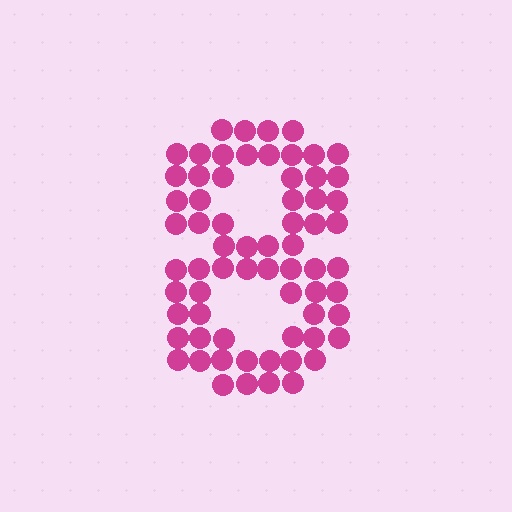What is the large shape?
The large shape is the digit 8.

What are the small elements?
The small elements are circles.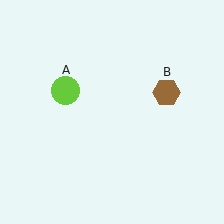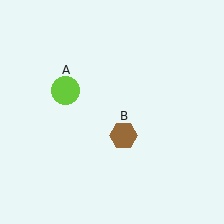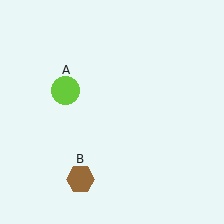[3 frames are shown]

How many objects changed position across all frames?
1 object changed position: brown hexagon (object B).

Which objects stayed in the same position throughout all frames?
Lime circle (object A) remained stationary.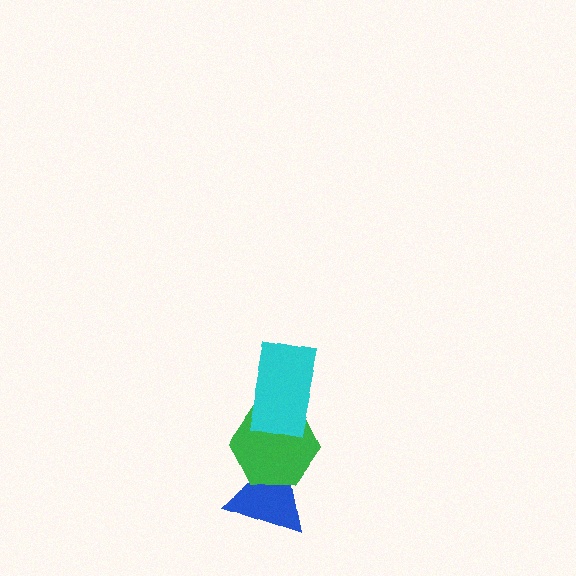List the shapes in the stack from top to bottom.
From top to bottom: the cyan rectangle, the green hexagon, the blue triangle.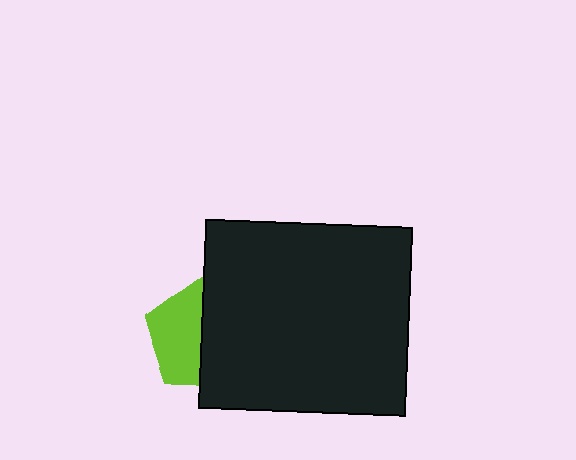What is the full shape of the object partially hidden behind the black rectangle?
The partially hidden object is a lime pentagon.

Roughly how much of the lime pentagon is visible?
About half of it is visible (roughly 49%).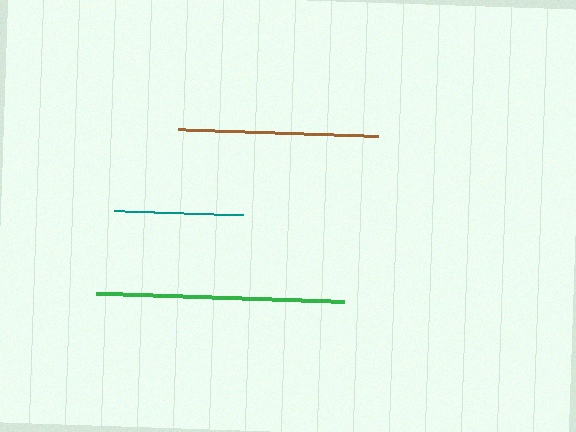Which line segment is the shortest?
The teal line is the shortest at approximately 129 pixels.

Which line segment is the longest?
The green line is the longest at approximately 248 pixels.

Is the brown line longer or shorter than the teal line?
The brown line is longer than the teal line.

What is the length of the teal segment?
The teal segment is approximately 129 pixels long.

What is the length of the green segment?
The green segment is approximately 248 pixels long.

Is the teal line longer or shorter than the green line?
The green line is longer than the teal line.